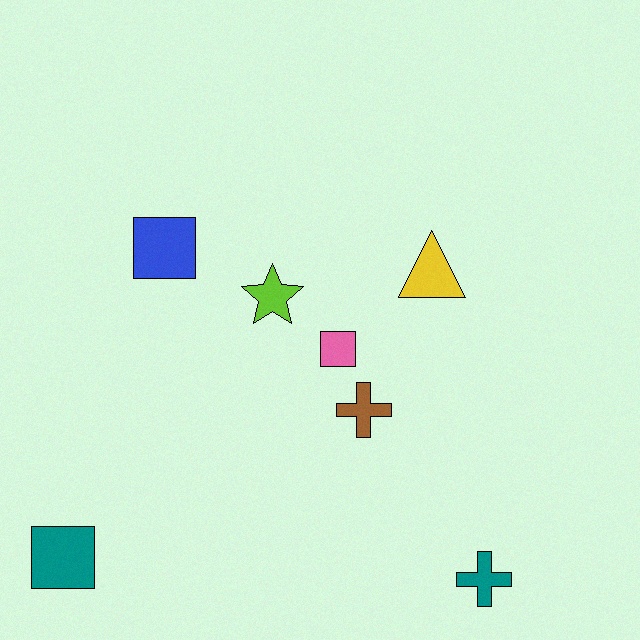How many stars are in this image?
There is 1 star.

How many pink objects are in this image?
There is 1 pink object.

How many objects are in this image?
There are 7 objects.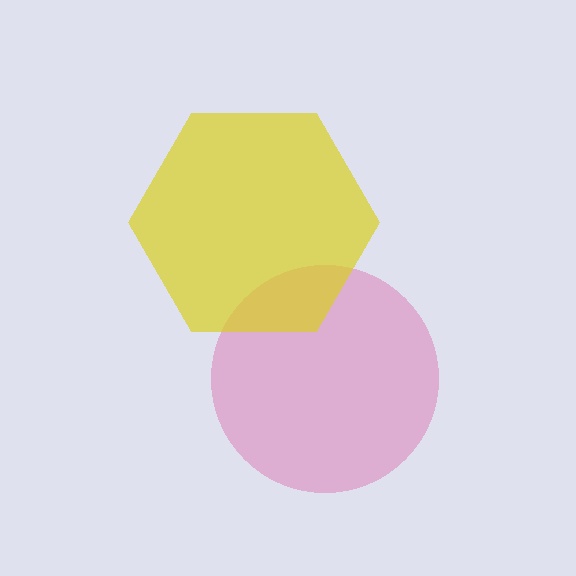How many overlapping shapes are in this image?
There are 2 overlapping shapes in the image.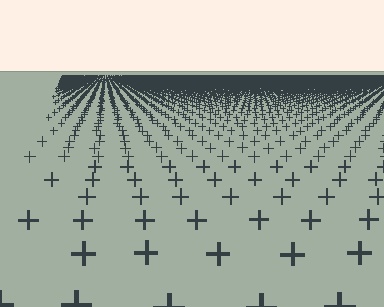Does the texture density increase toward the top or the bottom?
Density increases toward the top.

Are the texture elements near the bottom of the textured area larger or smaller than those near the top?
Larger. Near the bottom, elements are closer to the viewer and appear at a bigger on-screen size.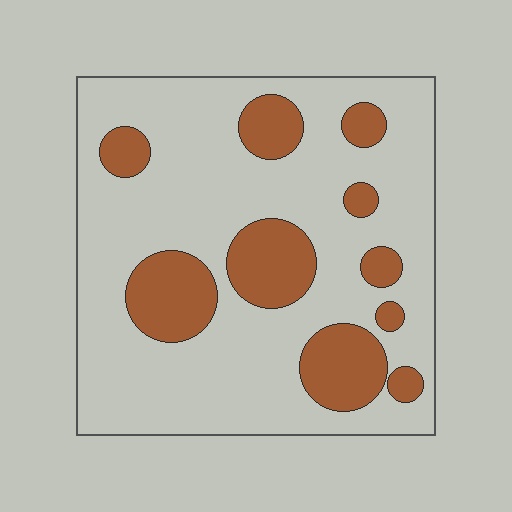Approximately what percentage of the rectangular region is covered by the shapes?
Approximately 25%.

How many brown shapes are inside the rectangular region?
10.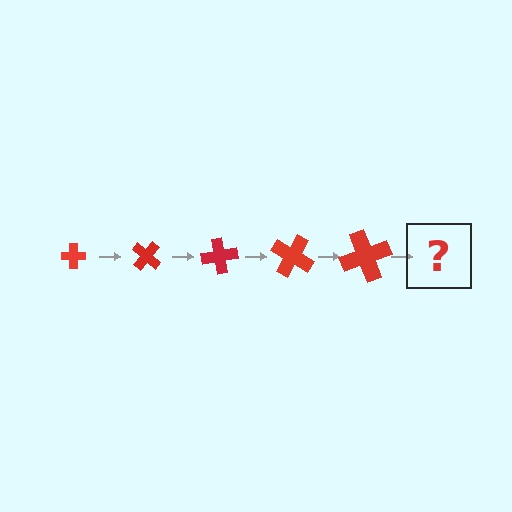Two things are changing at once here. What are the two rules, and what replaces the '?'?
The two rules are that the cross grows larger each step and it rotates 40 degrees each step. The '?' should be a cross, larger than the previous one and rotated 200 degrees from the start.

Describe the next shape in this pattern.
It should be a cross, larger than the previous one and rotated 200 degrees from the start.